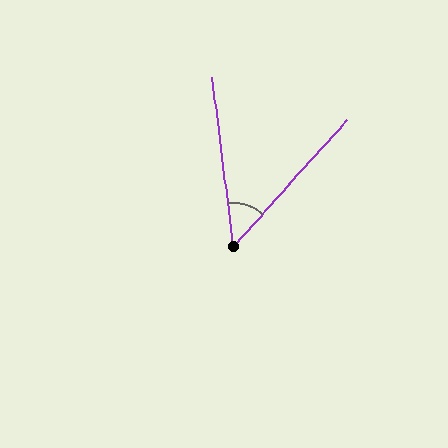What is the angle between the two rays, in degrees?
Approximately 49 degrees.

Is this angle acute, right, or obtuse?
It is acute.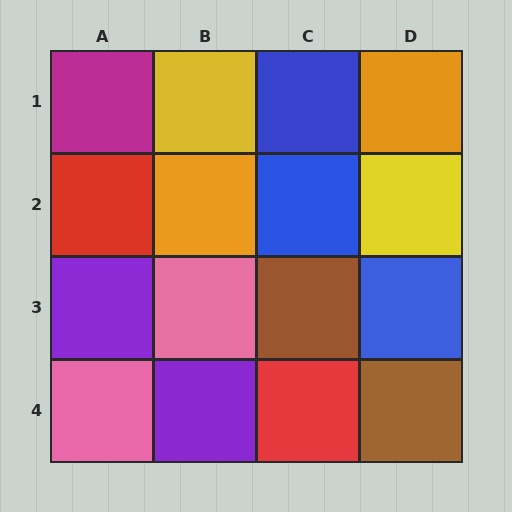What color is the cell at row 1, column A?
Magenta.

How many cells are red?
2 cells are red.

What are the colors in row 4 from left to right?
Pink, purple, red, brown.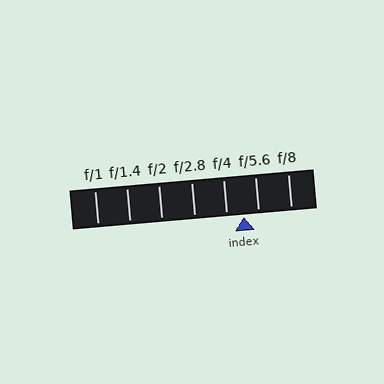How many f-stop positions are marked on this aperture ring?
There are 7 f-stop positions marked.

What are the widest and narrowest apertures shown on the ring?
The widest aperture shown is f/1 and the narrowest is f/8.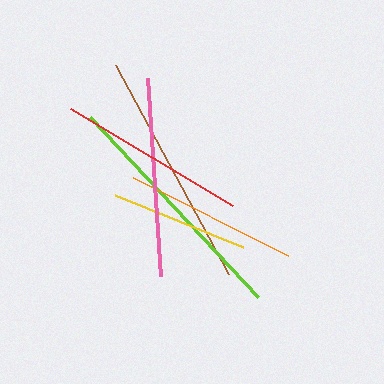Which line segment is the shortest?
The yellow line is the shortest at approximately 138 pixels.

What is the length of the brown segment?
The brown segment is approximately 238 pixels long.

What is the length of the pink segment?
The pink segment is approximately 198 pixels long.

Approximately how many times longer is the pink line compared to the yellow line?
The pink line is approximately 1.4 times the length of the yellow line.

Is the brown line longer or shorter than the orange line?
The brown line is longer than the orange line.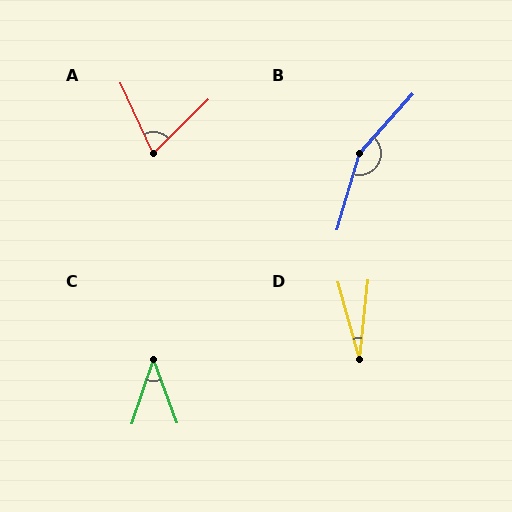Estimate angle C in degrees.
Approximately 39 degrees.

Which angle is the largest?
B, at approximately 154 degrees.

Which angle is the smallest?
D, at approximately 22 degrees.